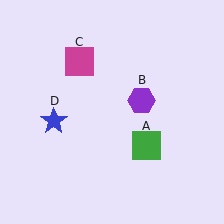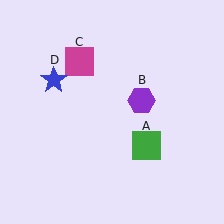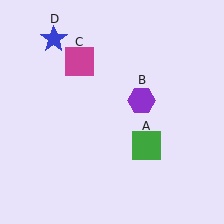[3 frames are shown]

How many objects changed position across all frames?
1 object changed position: blue star (object D).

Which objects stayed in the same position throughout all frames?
Green square (object A) and purple hexagon (object B) and magenta square (object C) remained stationary.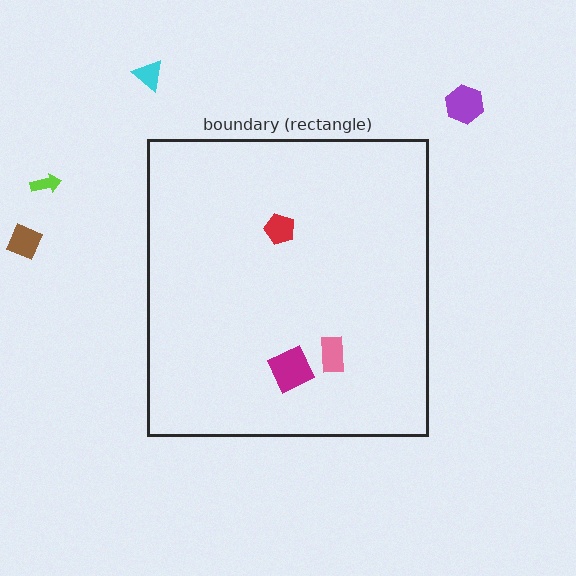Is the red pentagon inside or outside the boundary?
Inside.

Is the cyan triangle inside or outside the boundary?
Outside.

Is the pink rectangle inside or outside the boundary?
Inside.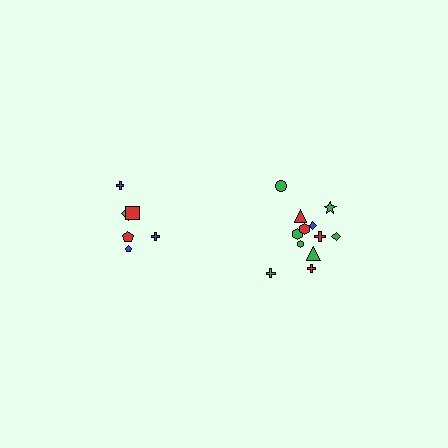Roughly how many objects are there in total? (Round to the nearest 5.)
Roughly 20 objects in total.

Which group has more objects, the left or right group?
The right group.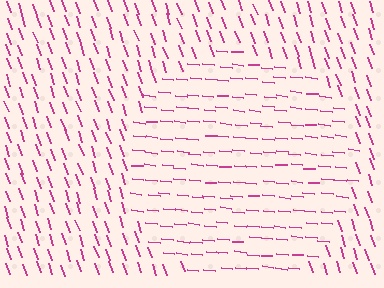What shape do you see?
I see a circle.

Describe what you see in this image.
The image is filled with small magenta line segments. A circle region in the image has lines oriented differently from the surrounding lines, creating a visible texture boundary.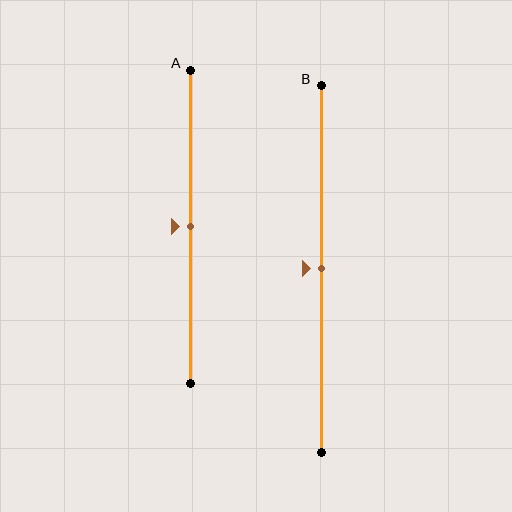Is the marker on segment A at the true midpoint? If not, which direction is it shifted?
Yes, the marker on segment A is at the true midpoint.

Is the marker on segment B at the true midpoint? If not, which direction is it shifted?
Yes, the marker on segment B is at the true midpoint.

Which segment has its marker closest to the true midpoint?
Segment A has its marker closest to the true midpoint.